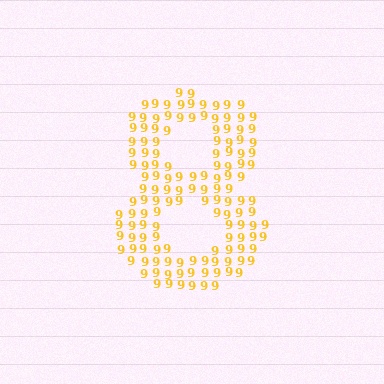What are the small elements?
The small elements are digit 9's.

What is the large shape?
The large shape is the digit 8.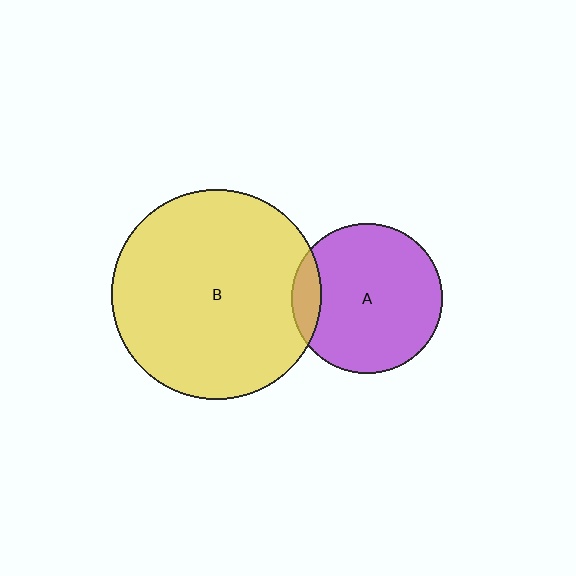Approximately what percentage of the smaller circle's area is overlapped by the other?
Approximately 10%.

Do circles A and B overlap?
Yes.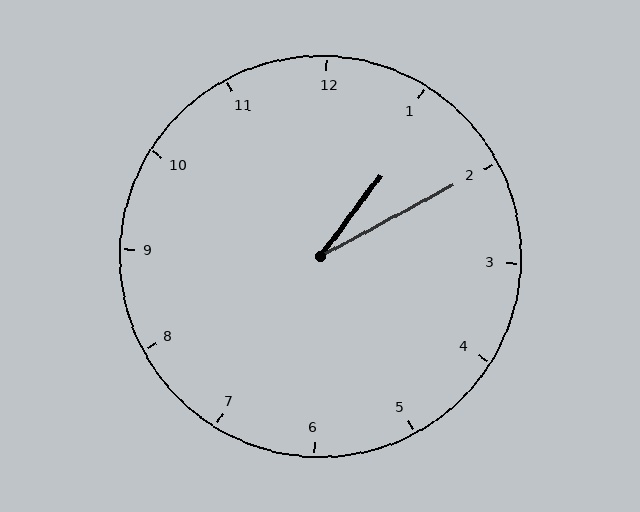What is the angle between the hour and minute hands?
Approximately 25 degrees.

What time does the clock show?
1:10.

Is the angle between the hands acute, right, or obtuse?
It is acute.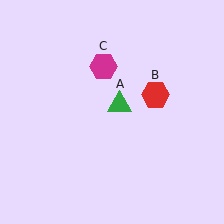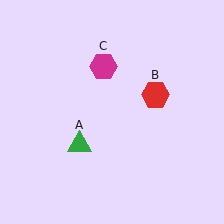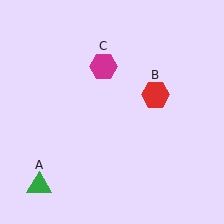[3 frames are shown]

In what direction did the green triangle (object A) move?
The green triangle (object A) moved down and to the left.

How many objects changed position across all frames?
1 object changed position: green triangle (object A).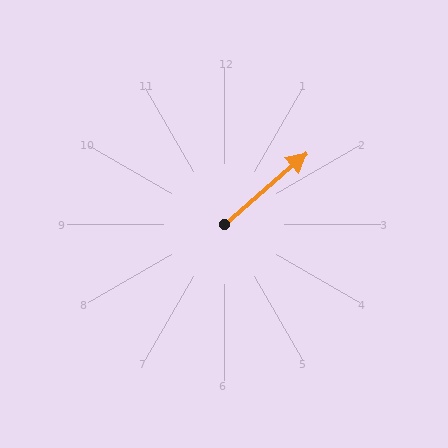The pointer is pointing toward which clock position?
Roughly 2 o'clock.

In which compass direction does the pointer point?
Northeast.